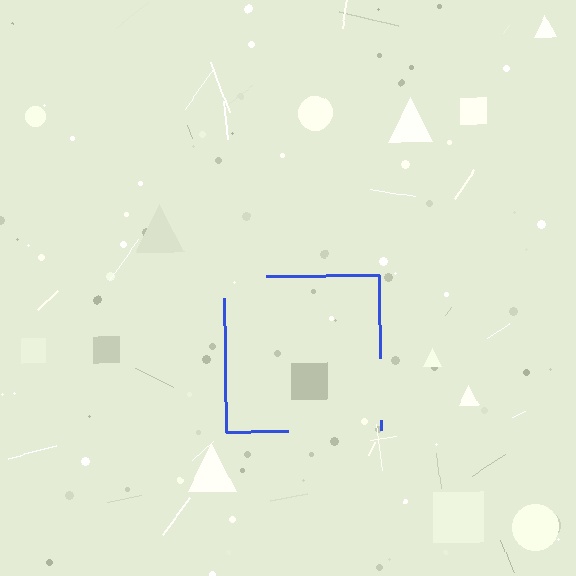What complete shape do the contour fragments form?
The contour fragments form a square.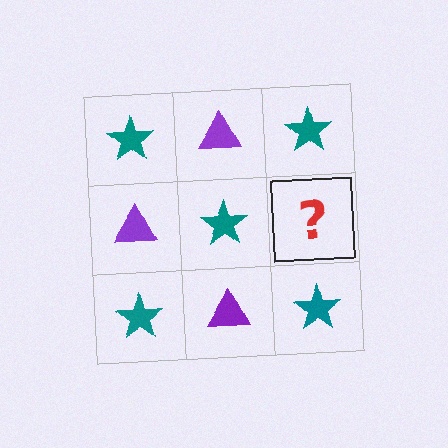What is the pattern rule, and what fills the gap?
The rule is that it alternates teal star and purple triangle in a checkerboard pattern. The gap should be filled with a purple triangle.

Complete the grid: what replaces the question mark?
The question mark should be replaced with a purple triangle.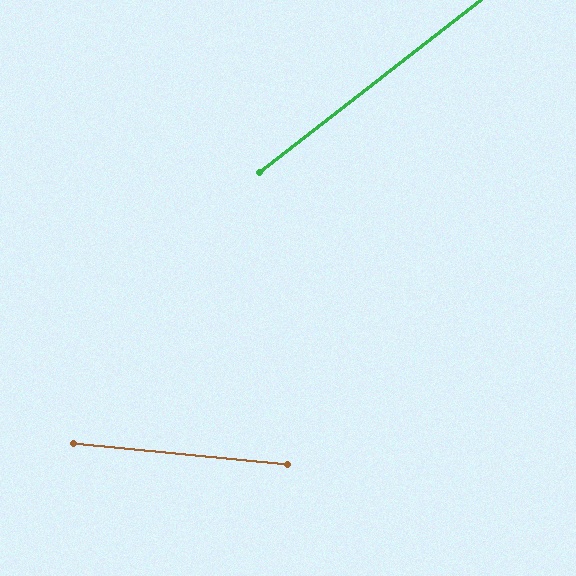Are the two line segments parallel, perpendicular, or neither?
Neither parallel nor perpendicular — they differ by about 44°.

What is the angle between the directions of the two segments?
Approximately 44 degrees.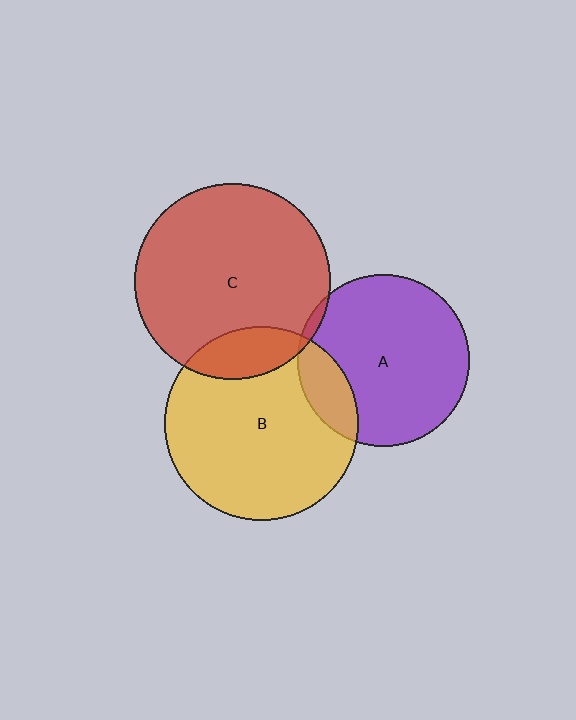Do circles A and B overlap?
Yes.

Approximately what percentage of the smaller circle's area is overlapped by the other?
Approximately 15%.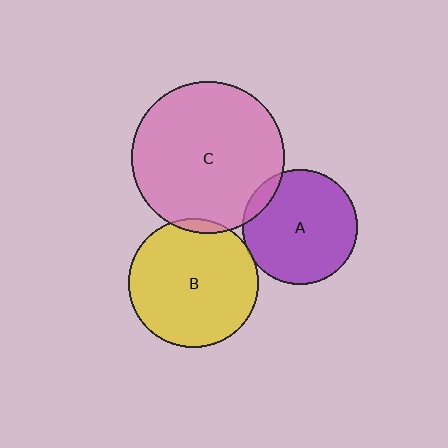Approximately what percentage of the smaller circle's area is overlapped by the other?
Approximately 5%.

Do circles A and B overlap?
Yes.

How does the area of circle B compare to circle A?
Approximately 1.3 times.